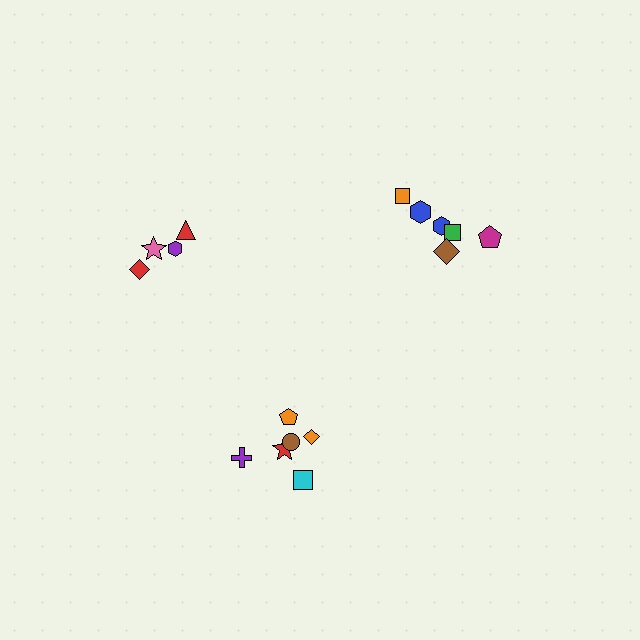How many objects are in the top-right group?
There are 6 objects.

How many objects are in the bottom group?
There are 6 objects.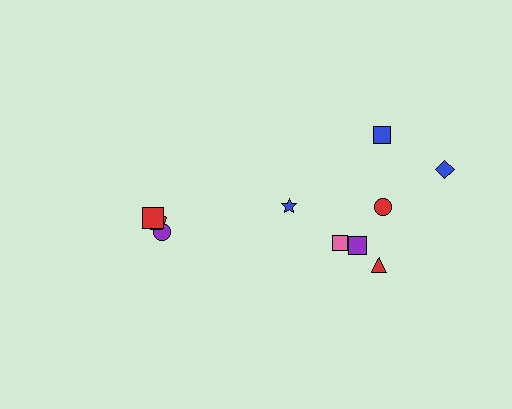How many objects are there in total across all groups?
There are 10 objects.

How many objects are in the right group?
There are 7 objects.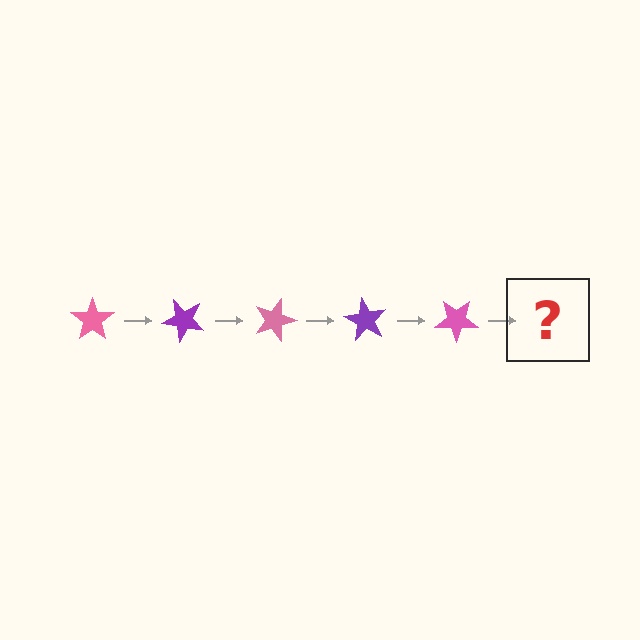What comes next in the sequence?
The next element should be a purple star, rotated 225 degrees from the start.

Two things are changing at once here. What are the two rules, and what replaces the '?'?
The two rules are that it rotates 45 degrees each step and the color cycles through pink and purple. The '?' should be a purple star, rotated 225 degrees from the start.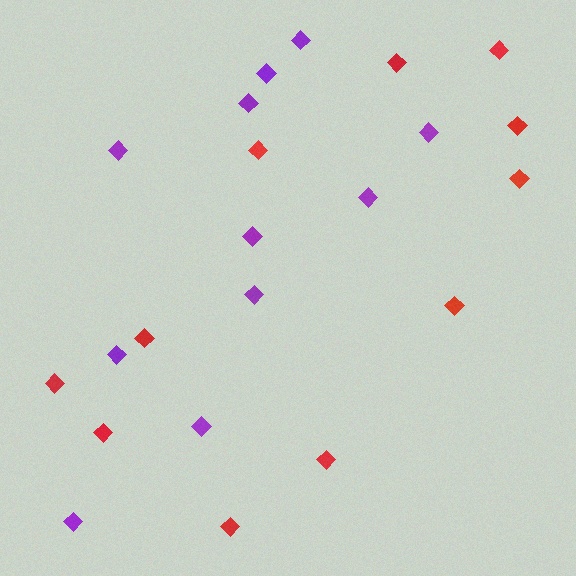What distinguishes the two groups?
There are 2 groups: one group of red diamonds (11) and one group of purple diamonds (11).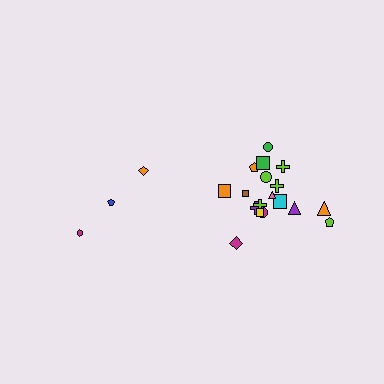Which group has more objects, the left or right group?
The right group.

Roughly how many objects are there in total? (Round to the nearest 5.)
Roughly 20 objects in total.